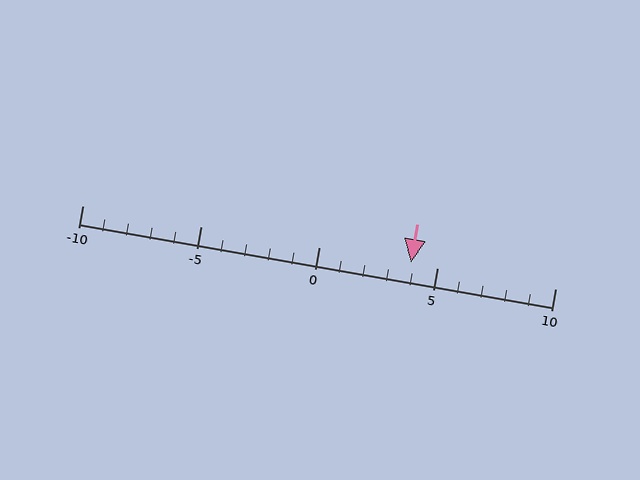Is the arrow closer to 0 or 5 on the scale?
The arrow is closer to 5.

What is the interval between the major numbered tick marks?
The major tick marks are spaced 5 units apart.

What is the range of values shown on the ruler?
The ruler shows values from -10 to 10.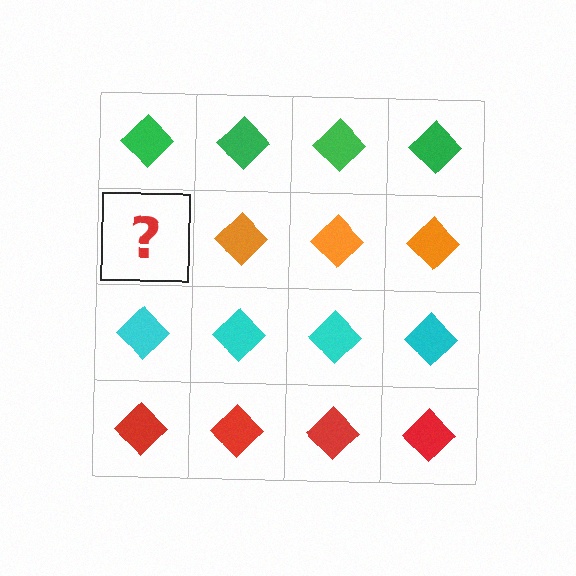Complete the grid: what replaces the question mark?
The question mark should be replaced with an orange diamond.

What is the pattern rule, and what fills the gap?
The rule is that each row has a consistent color. The gap should be filled with an orange diamond.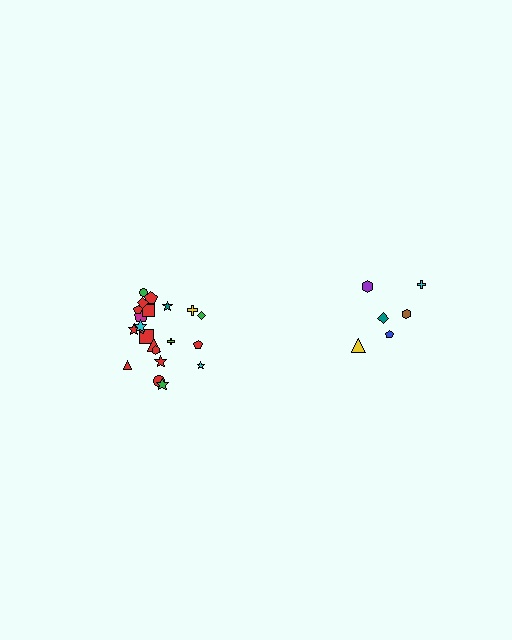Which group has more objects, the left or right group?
The left group.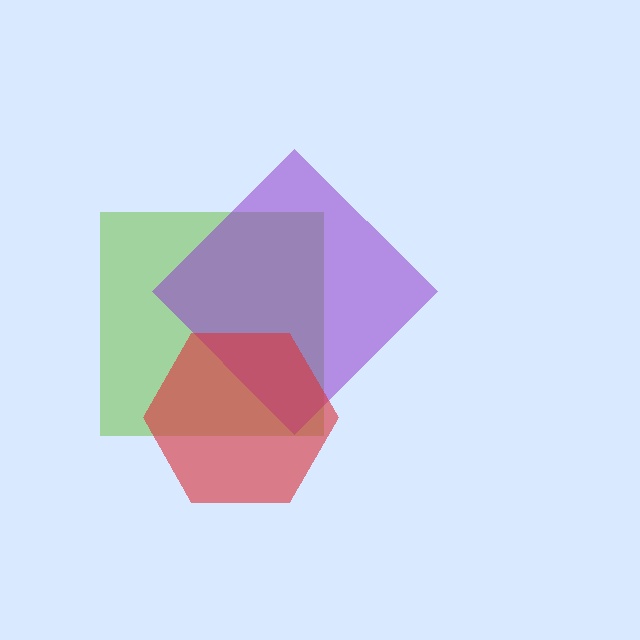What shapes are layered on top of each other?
The layered shapes are: a lime square, a purple diamond, a red hexagon.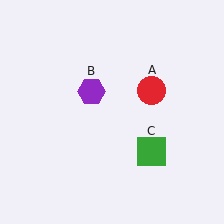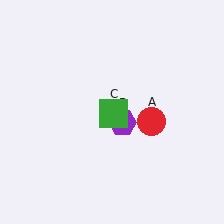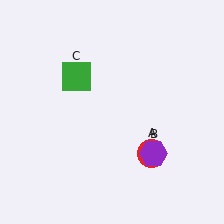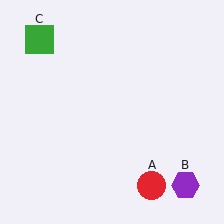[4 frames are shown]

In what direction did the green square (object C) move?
The green square (object C) moved up and to the left.